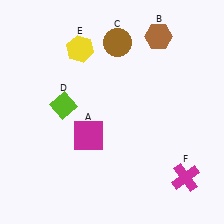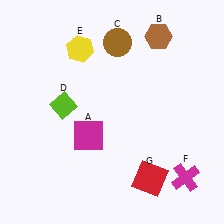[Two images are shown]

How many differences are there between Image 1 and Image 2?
There is 1 difference between the two images.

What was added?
A red square (G) was added in Image 2.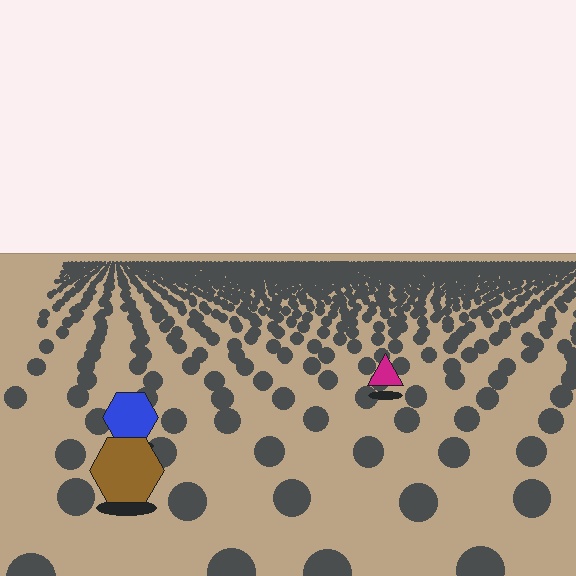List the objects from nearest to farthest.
From nearest to farthest: the brown hexagon, the blue hexagon, the magenta triangle.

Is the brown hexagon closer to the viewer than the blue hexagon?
Yes. The brown hexagon is closer — you can tell from the texture gradient: the ground texture is coarser near it.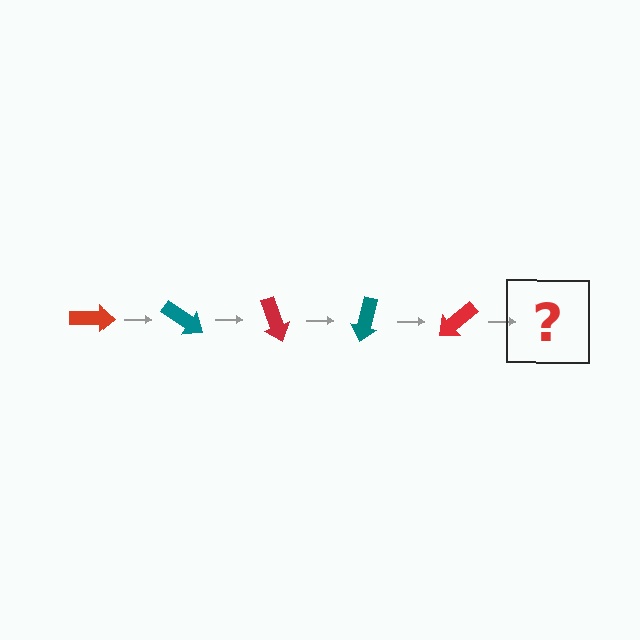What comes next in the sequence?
The next element should be a teal arrow, rotated 175 degrees from the start.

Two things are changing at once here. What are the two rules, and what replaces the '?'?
The two rules are that it rotates 35 degrees each step and the color cycles through red and teal. The '?' should be a teal arrow, rotated 175 degrees from the start.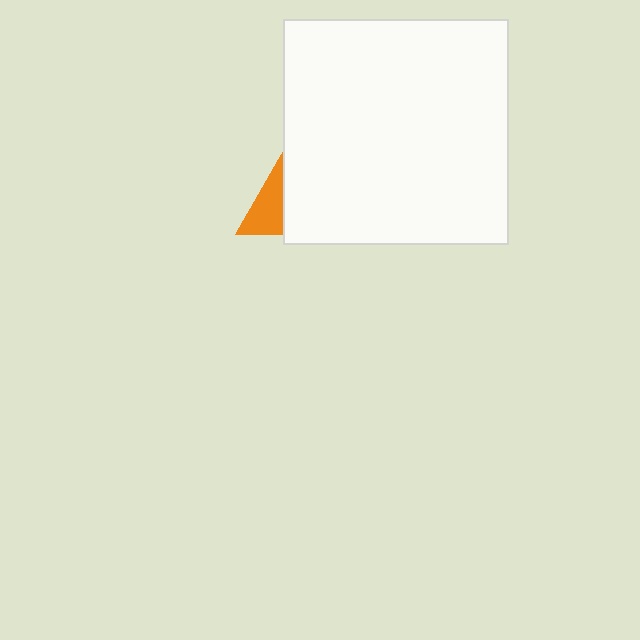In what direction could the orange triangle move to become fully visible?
The orange triangle could move left. That would shift it out from behind the white square entirely.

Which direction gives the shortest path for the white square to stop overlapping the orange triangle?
Moving right gives the shortest separation.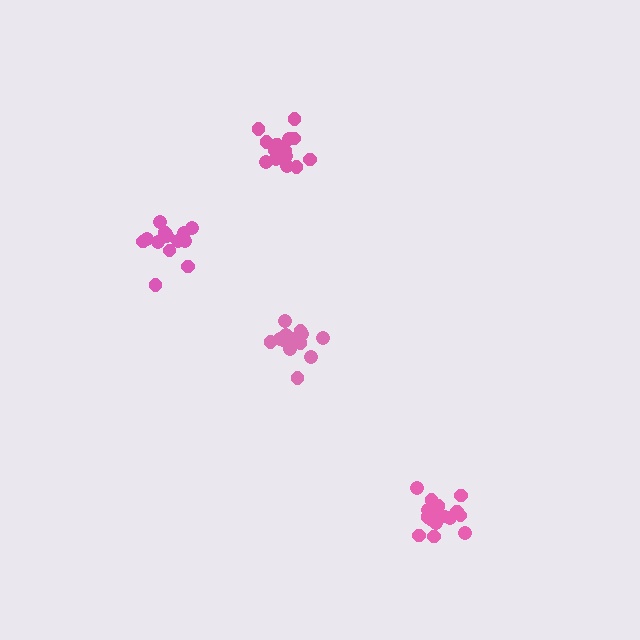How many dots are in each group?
Group 1: 19 dots, Group 2: 15 dots, Group 3: 15 dots, Group 4: 13 dots (62 total).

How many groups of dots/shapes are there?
There are 4 groups.